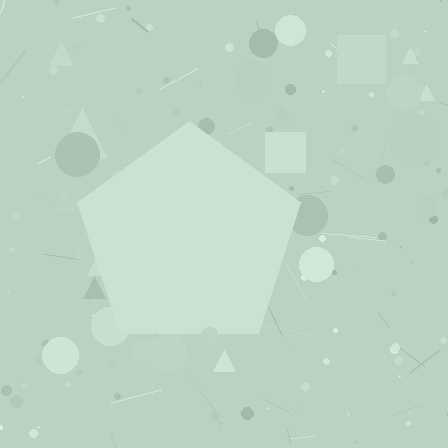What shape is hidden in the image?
A pentagon is hidden in the image.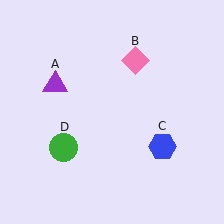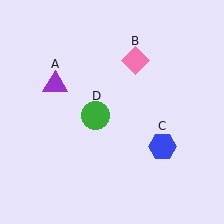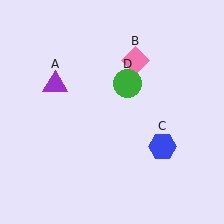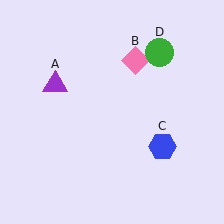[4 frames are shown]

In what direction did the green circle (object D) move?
The green circle (object D) moved up and to the right.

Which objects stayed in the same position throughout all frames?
Purple triangle (object A) and pink diamond (object B) and blue hexagon (object C) remained stationary.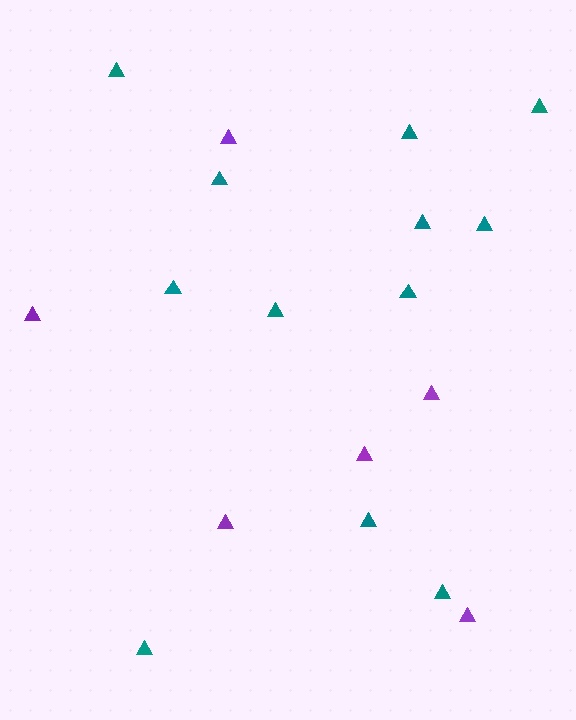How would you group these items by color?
There are 2 groups: one group of teal triangles (12) and one group of purple triangles (6).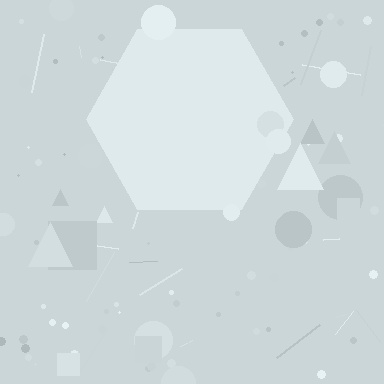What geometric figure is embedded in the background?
A hexagon is embedded in the background.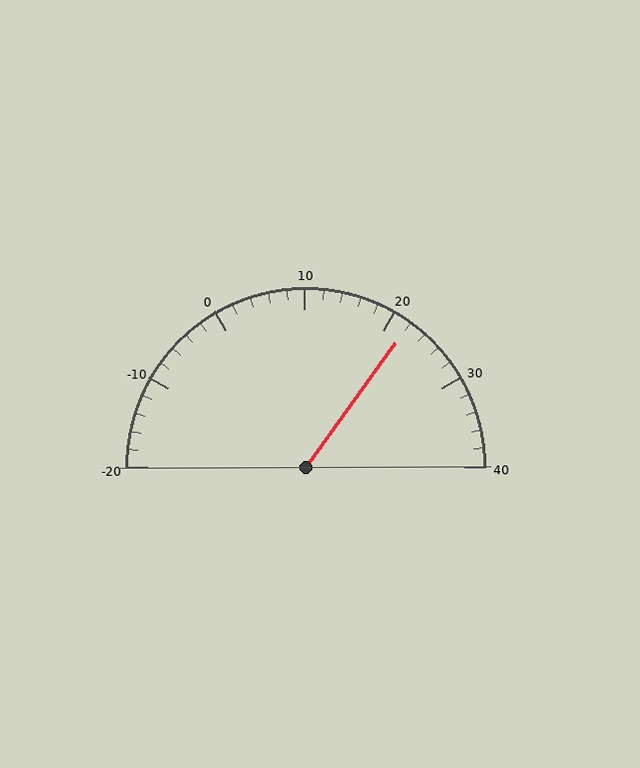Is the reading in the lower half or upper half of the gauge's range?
The reading is in the upper half of the range (-20 to 40).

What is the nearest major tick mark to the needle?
The nearest major tick mark is 20.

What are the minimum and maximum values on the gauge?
The gauge ranges from -20 to 40.